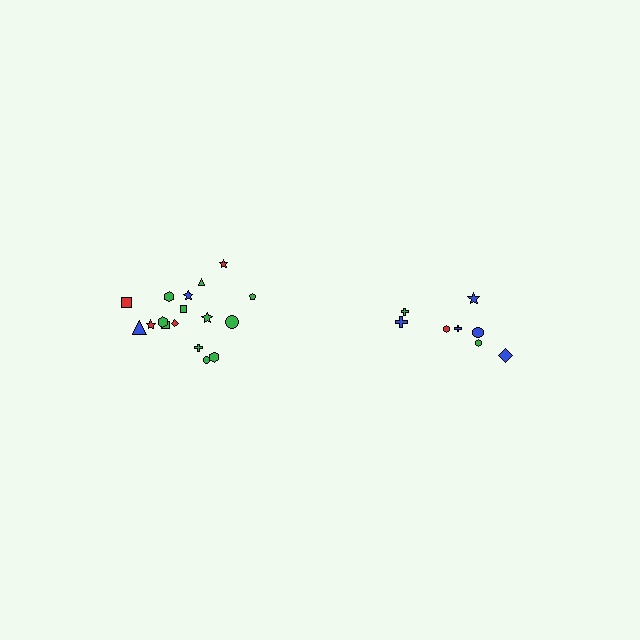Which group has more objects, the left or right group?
The left group.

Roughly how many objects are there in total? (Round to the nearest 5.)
Roughly 25 objects in total.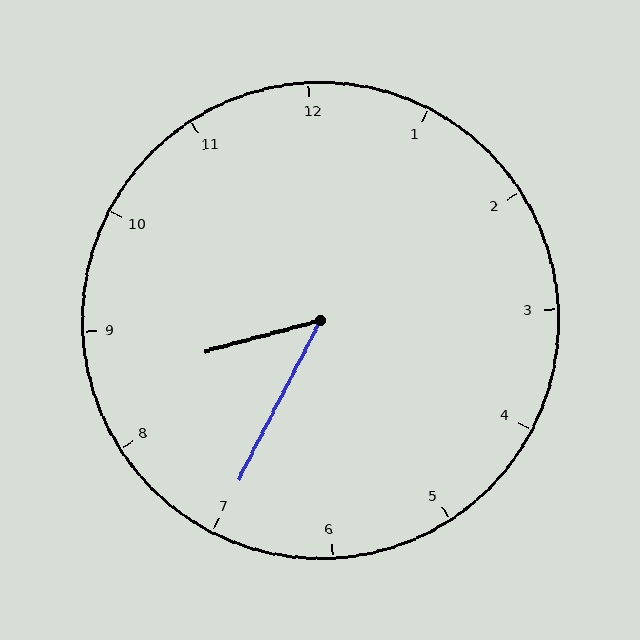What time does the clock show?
8:35.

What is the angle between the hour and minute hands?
Approximately 48 degrees.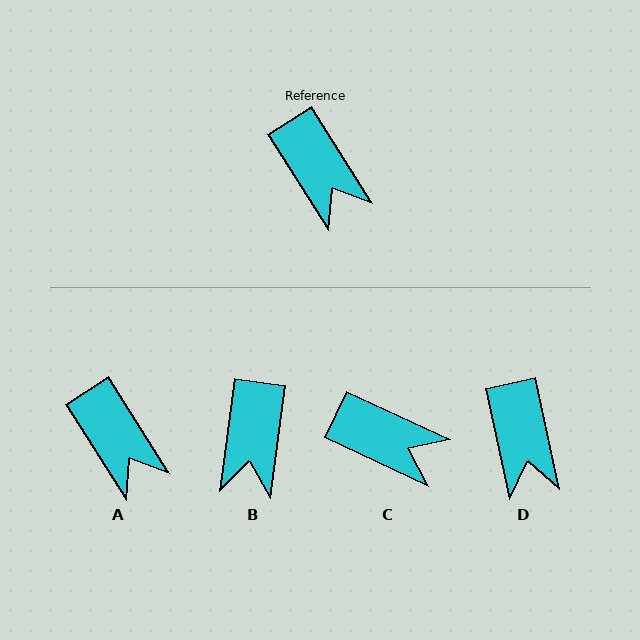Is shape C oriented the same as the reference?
No, it is off by about 33 degrees.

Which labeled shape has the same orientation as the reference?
A.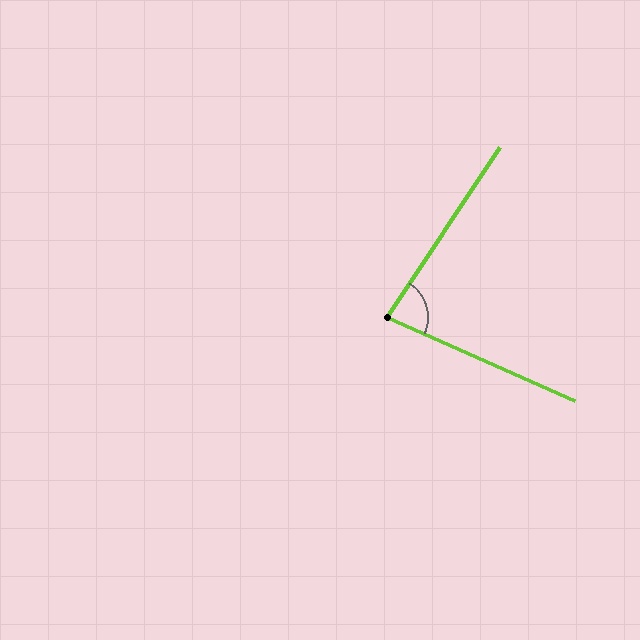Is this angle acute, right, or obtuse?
It is acute.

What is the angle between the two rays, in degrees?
Approximately 80 degrees.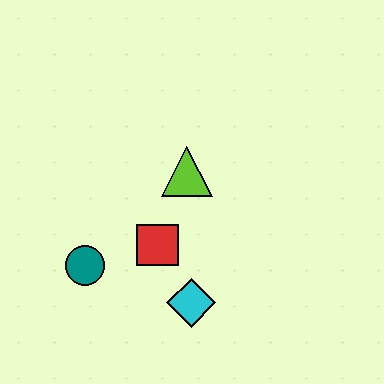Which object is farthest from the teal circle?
The lime triangle is farthest from the teal circle.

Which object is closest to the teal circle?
The red square is closest to the teal circle.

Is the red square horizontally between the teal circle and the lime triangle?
Yes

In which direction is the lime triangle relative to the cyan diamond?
The lime triangle is above the cyan diamond.